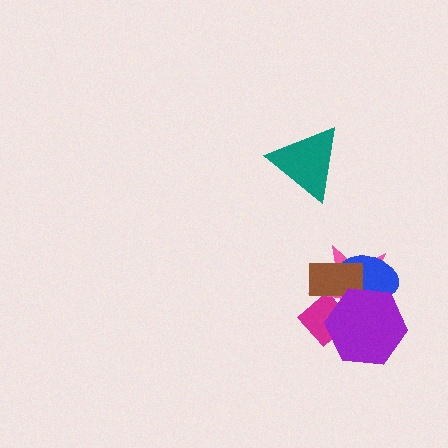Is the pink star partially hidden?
Yes, it is partially covered by another shape.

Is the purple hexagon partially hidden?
No, no other shape covers it.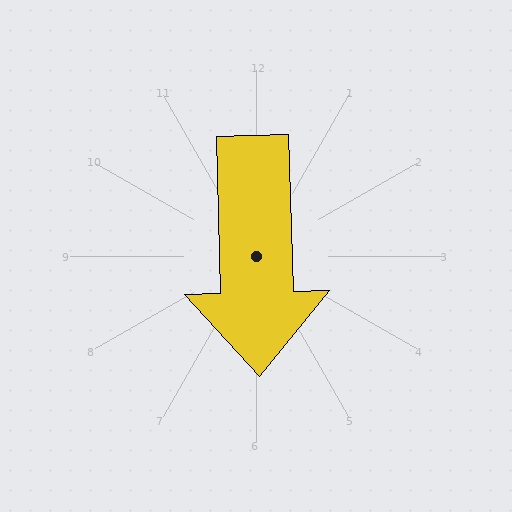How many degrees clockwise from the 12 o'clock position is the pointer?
Approximately 178 degrees.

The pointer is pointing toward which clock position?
Roughly 6 o'clock.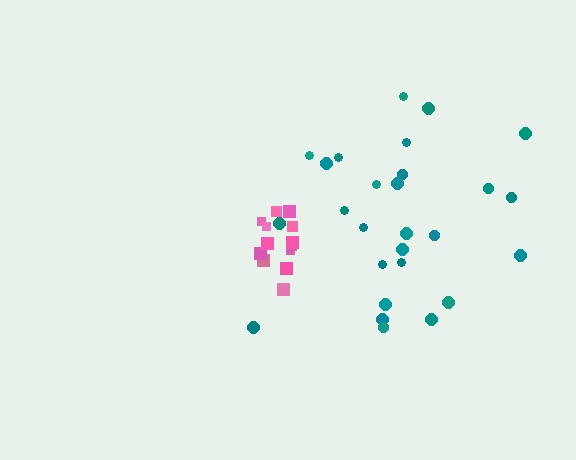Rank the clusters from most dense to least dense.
pink, teal.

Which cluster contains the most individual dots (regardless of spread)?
Teal (27).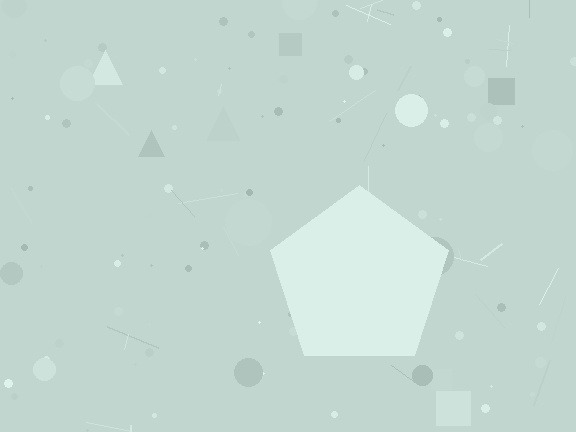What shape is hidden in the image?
A pentagon is hidden in the image.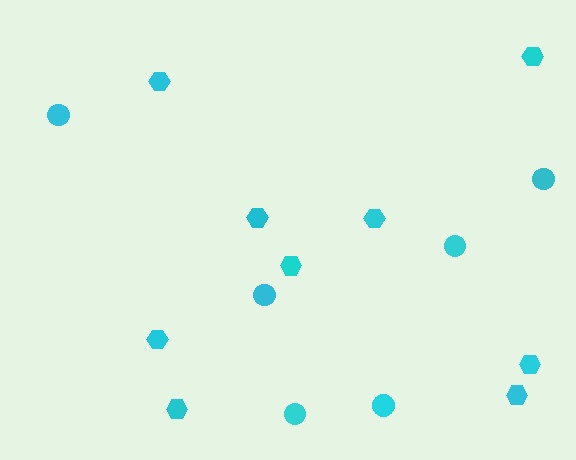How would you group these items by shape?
There are 2 groups: one group of hexagons (9) and one group of circles (6).